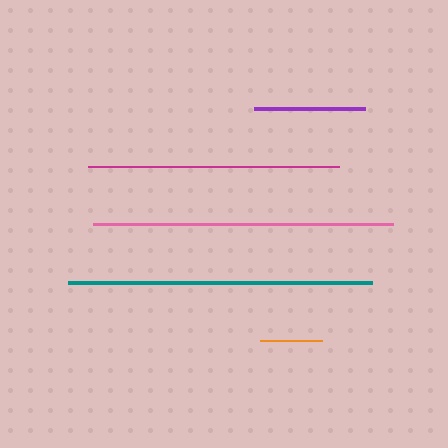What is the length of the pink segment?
The pink segment is approximately 299 pixels long.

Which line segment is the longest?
The teal line is the longest at approximately 304 pixels.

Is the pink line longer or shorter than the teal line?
The teal line is longer than the pink line.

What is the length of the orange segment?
The orange segment is approximately 62 pixels long.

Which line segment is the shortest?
The orange line is the shortest at approximately 62 pixels.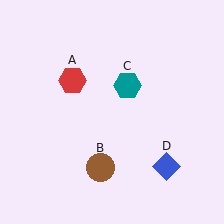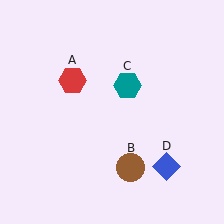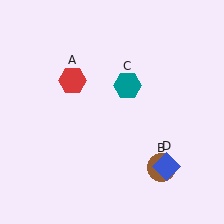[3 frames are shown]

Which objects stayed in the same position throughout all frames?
Red hexagon (object A) and teal hexagon (object C) and blue diamond (object D) remained stationary.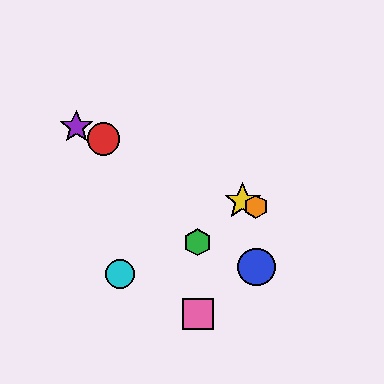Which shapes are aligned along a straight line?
The red circle, the yellow star, the purple star, the orange hexagon are aligned along a straight line.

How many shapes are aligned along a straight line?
4 shapes (the red circle, the yellow star, the purple star, the orange hexagon) are aligned along a straight line.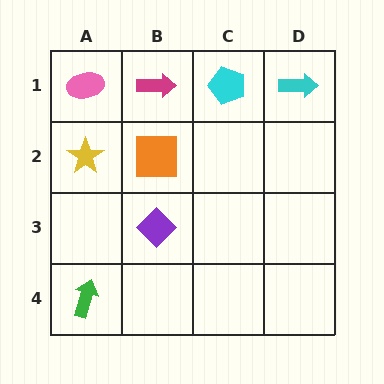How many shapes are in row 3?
1 shape.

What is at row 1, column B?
A magenta arrow.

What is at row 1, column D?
A cyan arrow.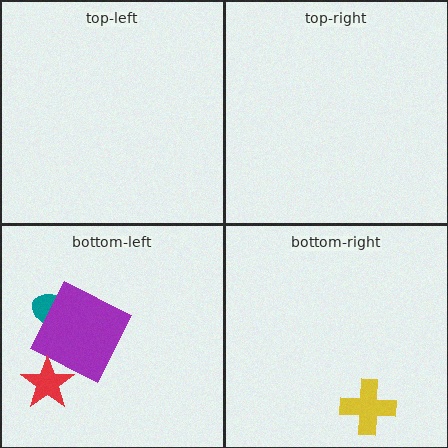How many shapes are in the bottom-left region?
3.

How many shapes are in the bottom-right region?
1.